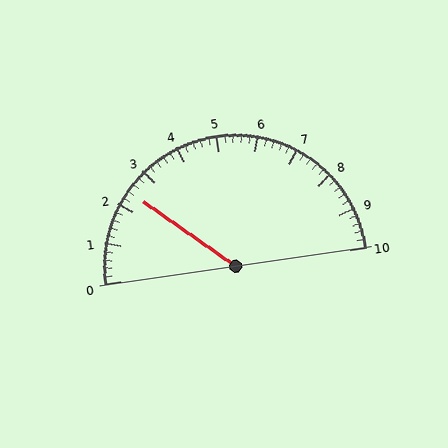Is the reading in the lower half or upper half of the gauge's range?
The reading is in the lower half of the range (0 to 10).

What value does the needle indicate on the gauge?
The needle indicates approximately 2.4.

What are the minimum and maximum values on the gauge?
The gauge ranges from 0 to 10.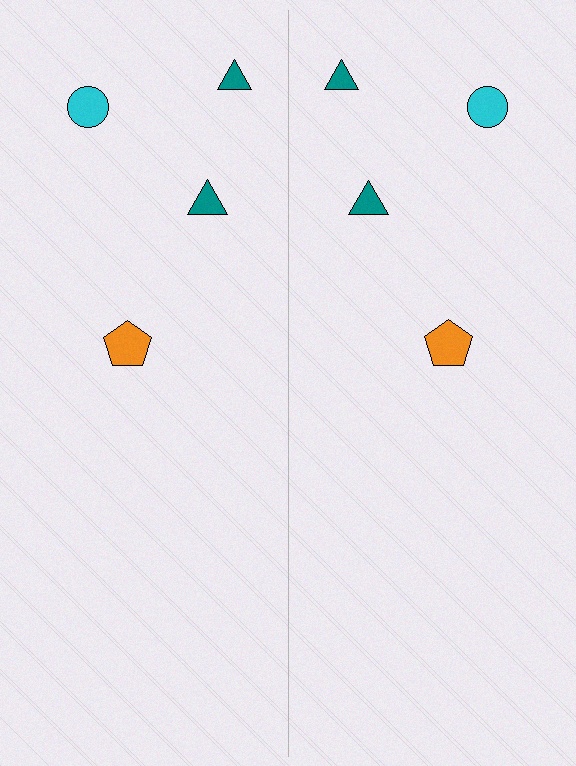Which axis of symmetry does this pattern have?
The pattern has a vertical axis of symmetry running through the center of the image.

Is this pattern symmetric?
Yes, this pattern has bilateral (reflection) symmetry.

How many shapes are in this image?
There are 8 shapes in this image.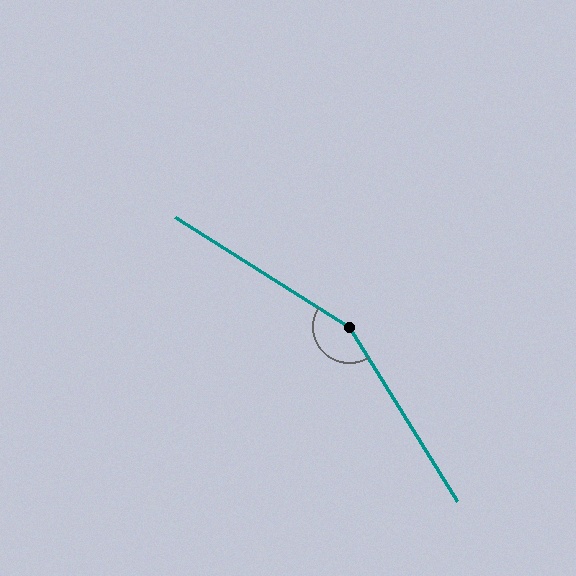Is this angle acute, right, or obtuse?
It is obtuse.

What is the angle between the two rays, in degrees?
Approximately 154 degrees.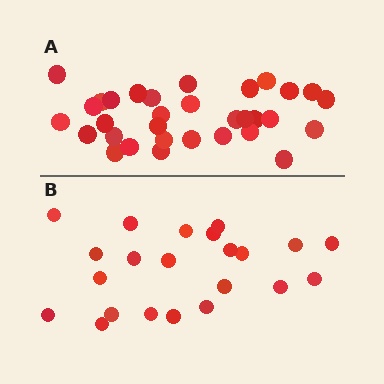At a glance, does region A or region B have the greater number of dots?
Region A (the top region) has more dots.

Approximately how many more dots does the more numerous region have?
Region A has roughly 10 or so more dots than region B.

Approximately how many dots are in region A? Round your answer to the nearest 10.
About 30 dots. (The exact count is 32, which rounds to 30.)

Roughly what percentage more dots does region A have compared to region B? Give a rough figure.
About 45% more.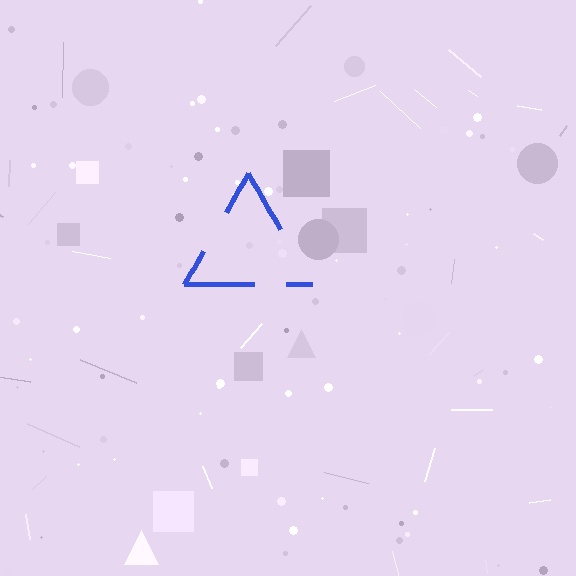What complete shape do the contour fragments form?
The contour fragments form a triangle.